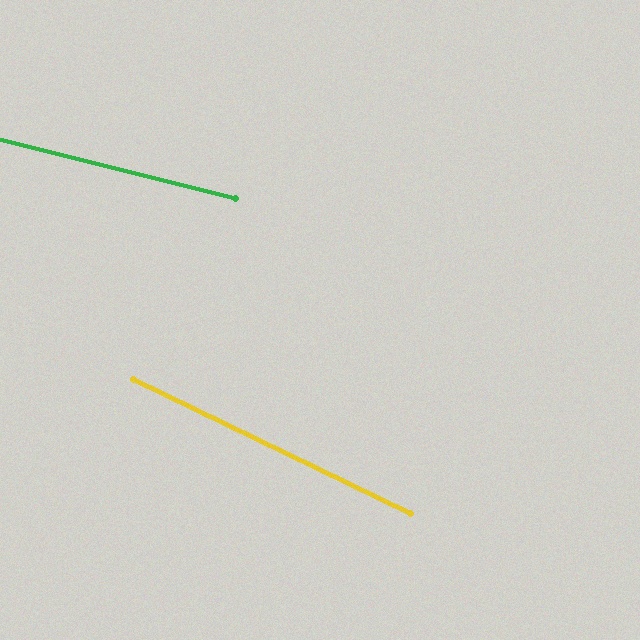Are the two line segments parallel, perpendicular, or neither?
Neither parallel nor perpendicular — they differ by about 12°.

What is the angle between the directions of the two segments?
Approximately 12 degrees.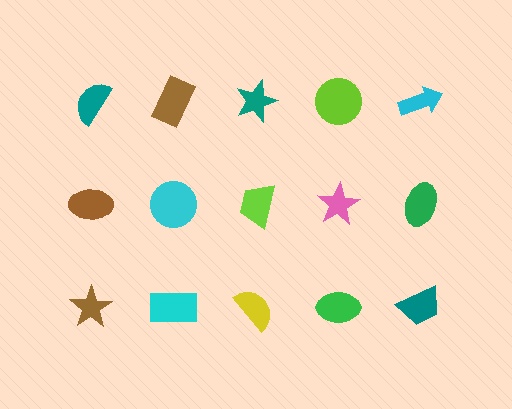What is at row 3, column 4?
A green ellipse.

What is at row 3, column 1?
A brown star.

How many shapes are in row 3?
5 shapes.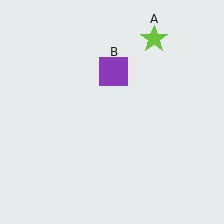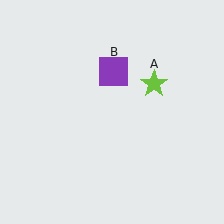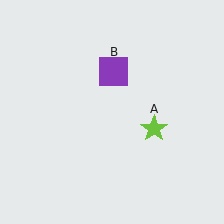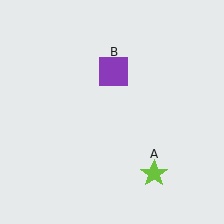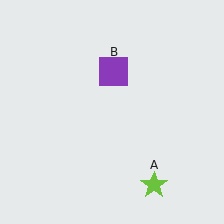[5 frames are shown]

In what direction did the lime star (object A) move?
The lime star (object A) moved down.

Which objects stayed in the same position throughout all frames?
Purple square (object B) remained stationary.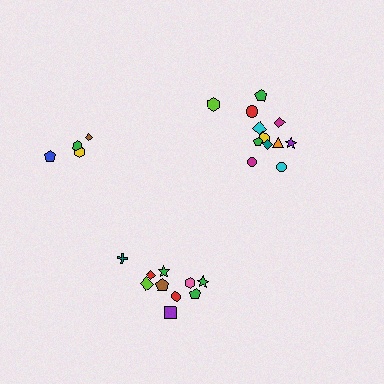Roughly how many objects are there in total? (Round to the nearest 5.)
Roughly 25 objects in total.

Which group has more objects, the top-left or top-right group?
The top-right group.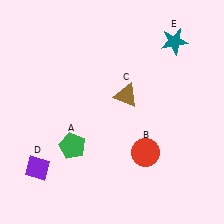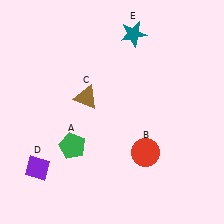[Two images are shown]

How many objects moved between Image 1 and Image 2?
2 objects moved between the two images.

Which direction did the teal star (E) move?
The teal star (E) moved left.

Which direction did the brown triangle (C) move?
The brown triangle (C) moved left.